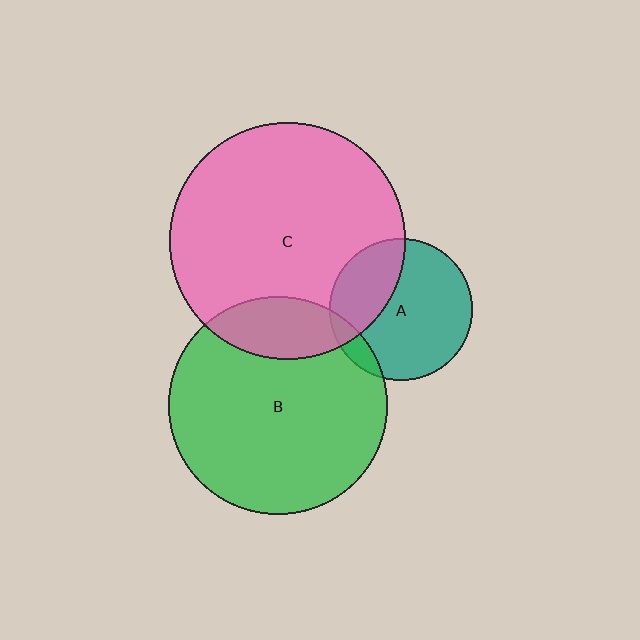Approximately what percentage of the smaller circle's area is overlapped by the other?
Approximately 10%.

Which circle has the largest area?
Circle C (pink).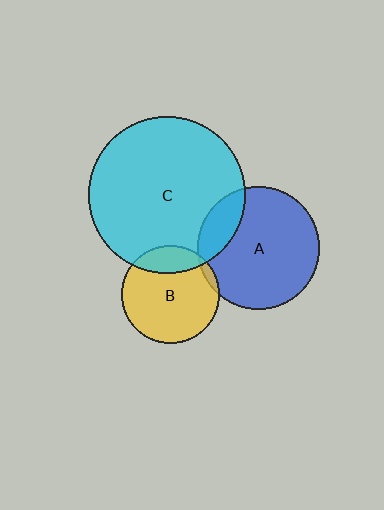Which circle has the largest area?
Circle C (cyan).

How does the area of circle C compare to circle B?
Approximately 2.6 times.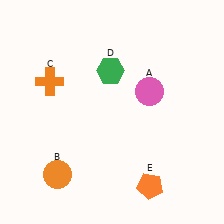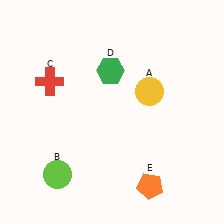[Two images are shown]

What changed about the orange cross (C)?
In Image 1, C is orange. In Image 2, it changed to red.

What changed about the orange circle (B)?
In Image 1, B is orange. In Image 2, it changed to lime.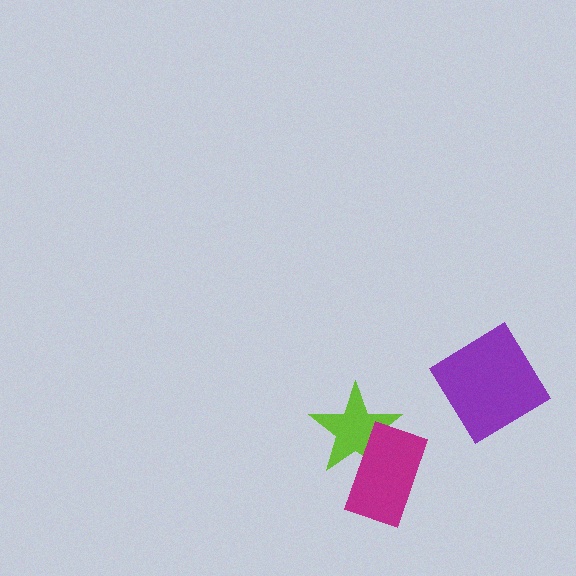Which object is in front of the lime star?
The magenta rectangle is in front of the lime star.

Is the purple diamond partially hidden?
No, no other shape covers it.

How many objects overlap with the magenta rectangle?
1 object overlaps with the magenta rectangle.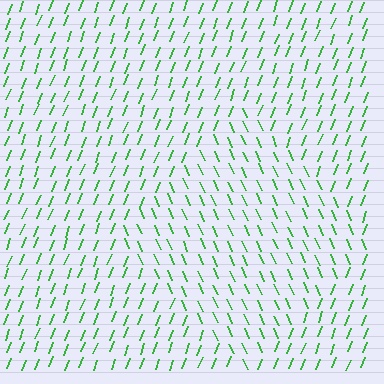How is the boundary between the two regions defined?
The boundary is defined purely by a change in line orientation (approximately 45 degrees difference). All lines are the same color and thickness.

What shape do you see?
I see a diamond.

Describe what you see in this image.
The image is filled with small green line segments. A diamond region in the image has lines oriented differently from the surrounding lines, creating a visible texture boundary.